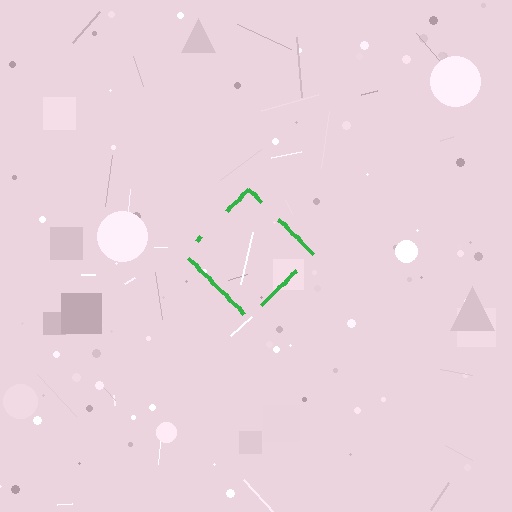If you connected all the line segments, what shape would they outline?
They would outline a diamond.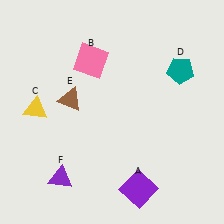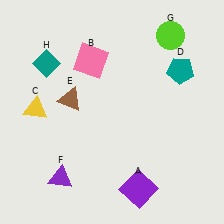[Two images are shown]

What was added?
A lime circle (G), a teal diamond (H) were added in Image 2.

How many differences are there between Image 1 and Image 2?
There are 2 differences between the two images.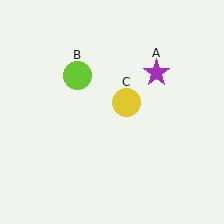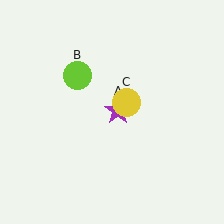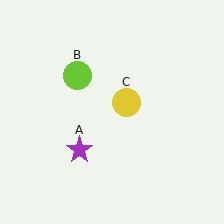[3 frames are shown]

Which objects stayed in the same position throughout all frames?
Lime circle (object B) and yellow circle (object C) remained stationary.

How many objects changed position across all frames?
1 object changed position: purple star (object A).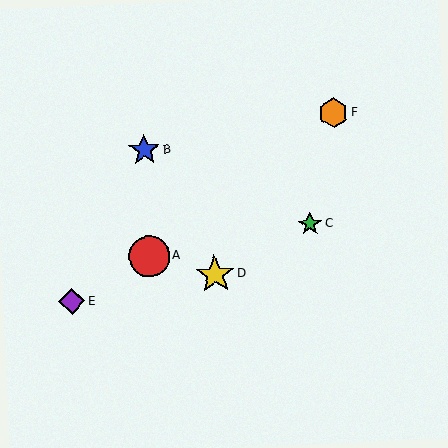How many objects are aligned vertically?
2 objects (A, B) are aligned vertically.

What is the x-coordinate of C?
Object C is at x≈310.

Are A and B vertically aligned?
Yes, both are at x≈149.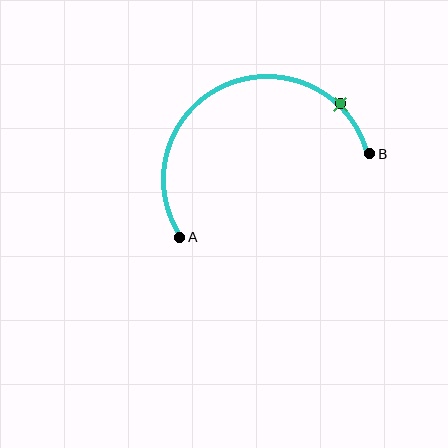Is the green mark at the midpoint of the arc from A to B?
No. The green mark lies on the arc but is closer to endpoint B. The arc midpoint would be at the point on the curve equidistant along the arc from both A and B.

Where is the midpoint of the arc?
The arc midpoint is the point on the curve farthest from the straight line joining A and B. It sits above that line.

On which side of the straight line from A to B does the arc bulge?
The arc bulges above the straight line connecting A and B.